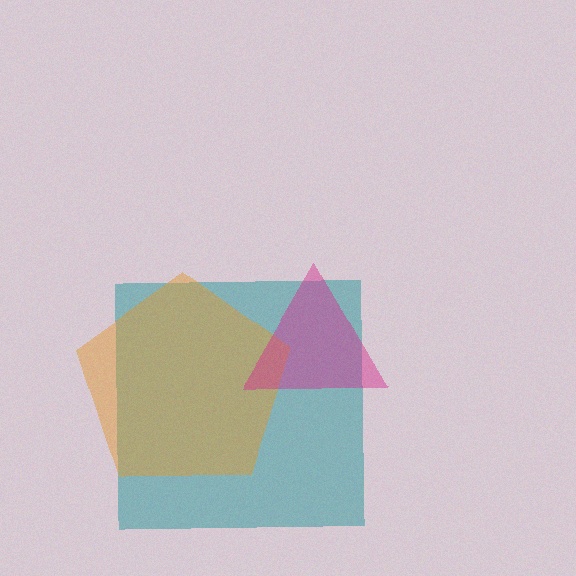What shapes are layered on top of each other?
The layered shapes are: a teal square, an orange pentagon, a magenta triangle.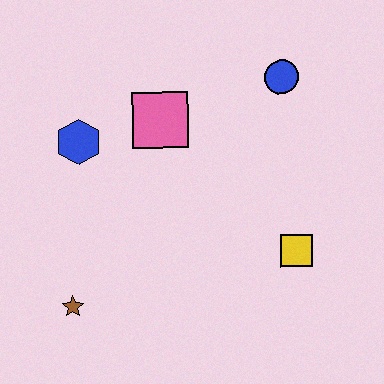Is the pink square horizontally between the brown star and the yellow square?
Yes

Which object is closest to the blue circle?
The pink square is closest to the blue circle.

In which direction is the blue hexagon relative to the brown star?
The blue hexagon is above the brown star.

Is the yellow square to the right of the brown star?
Yes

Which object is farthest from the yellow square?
The blue hexagon is farthest from the yellow square.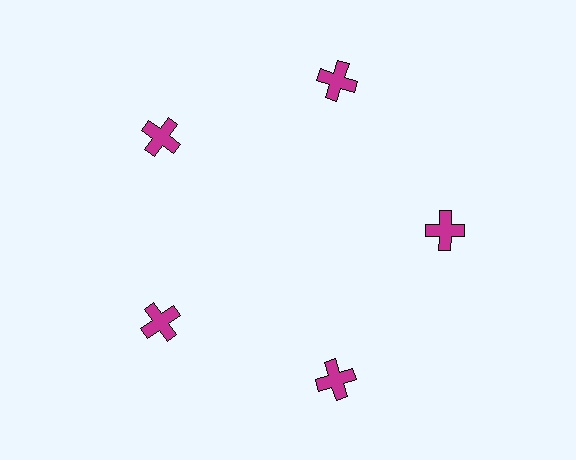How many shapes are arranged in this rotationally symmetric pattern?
There are 5 shapes, arranged in 5 groups of 1.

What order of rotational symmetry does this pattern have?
This pattern has 5-fold rotational symmetry.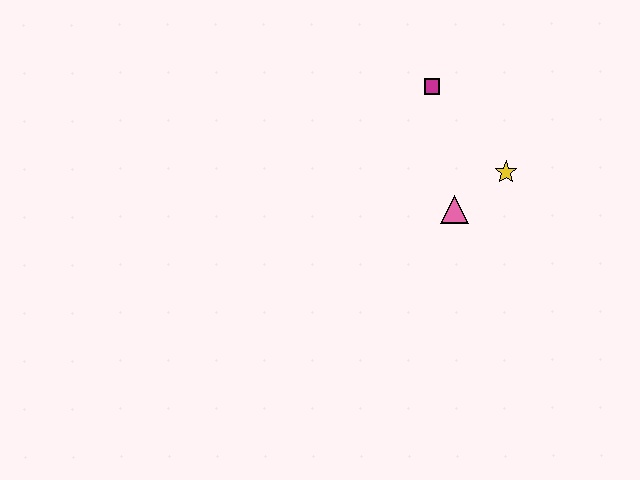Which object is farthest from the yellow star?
The magenta square is farthest from the yellow star.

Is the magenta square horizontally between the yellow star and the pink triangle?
No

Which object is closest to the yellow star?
The pink triangle is closest to the yellow star.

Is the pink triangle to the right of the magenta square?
Yes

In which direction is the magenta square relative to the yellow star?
The magenta square is above the yellow star.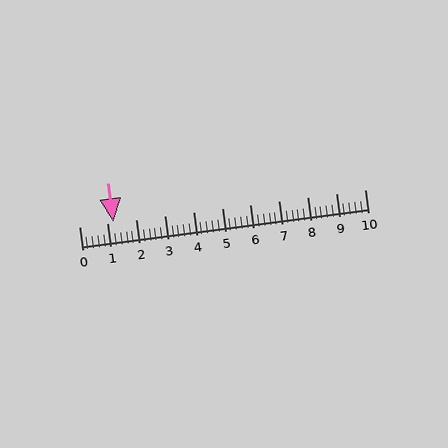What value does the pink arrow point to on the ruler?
The pink arrow points to approximately 1.2.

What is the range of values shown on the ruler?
The ruler shows values from 0 to 10.